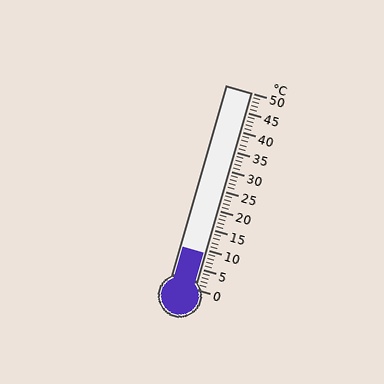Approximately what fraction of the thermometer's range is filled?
The thermometer is filled to approximately 20% of its range.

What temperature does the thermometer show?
The thermometer shows approximately 9°C.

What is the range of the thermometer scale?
The thermometer scale ranges from 0°C to 50°C.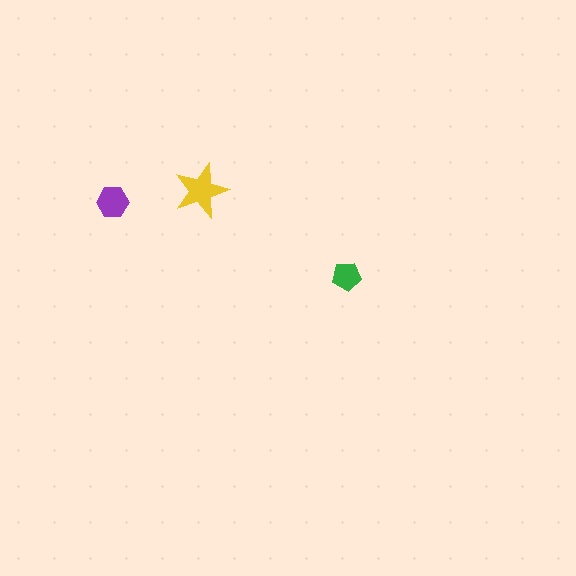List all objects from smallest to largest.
The green pentagon, the purple hexagon, the yellow star.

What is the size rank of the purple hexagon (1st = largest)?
2nd.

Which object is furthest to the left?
The purple hexagon is leftmost.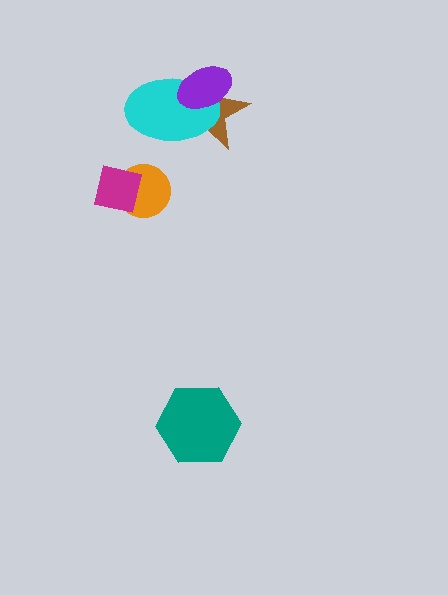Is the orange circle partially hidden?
Yes, it is partially covered by another shape.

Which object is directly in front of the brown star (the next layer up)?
The cyan ellipse is directly in front of the brown star.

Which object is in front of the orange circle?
The magenta square is in front of the orange circle.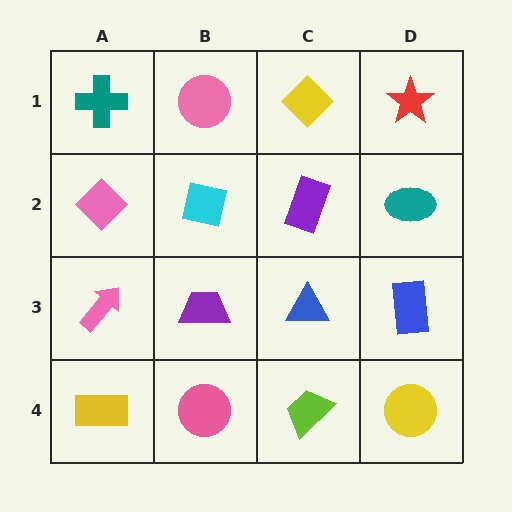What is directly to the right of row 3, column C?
A blue rectangle.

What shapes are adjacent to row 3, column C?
A purple rectangle (row 2, column C), a lime trapezoid (row 4, column C), a purple trapezoid (row 3, column B), a blue rectangle (row 3, column D).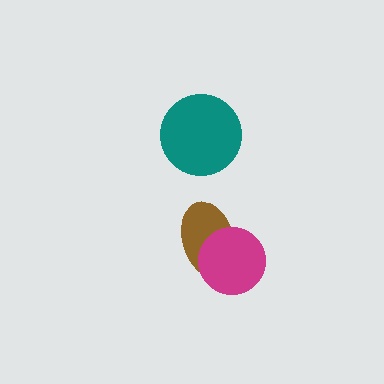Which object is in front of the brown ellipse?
The magenta circle is in front of the brown ellipse.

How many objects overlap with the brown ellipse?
1 object overlaps with the brown ellipse.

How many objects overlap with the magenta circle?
1 object overlaps with the magenta circle.